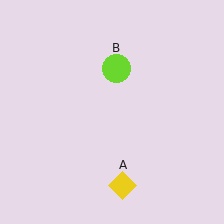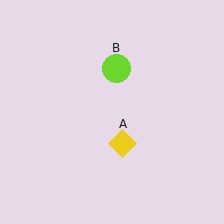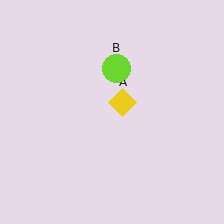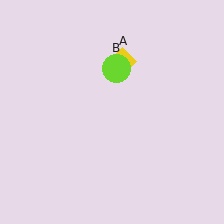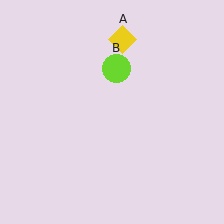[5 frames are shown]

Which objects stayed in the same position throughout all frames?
Lime circle (object B) remained stationary.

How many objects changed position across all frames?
1 object changed position: yellow diamond (object A).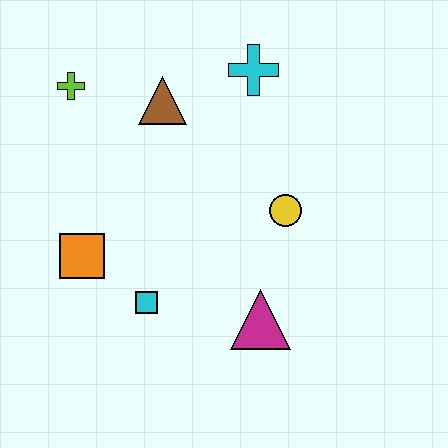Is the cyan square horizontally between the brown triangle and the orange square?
Yes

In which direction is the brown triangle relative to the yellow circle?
The brown triangle is to the left of the yellow circle.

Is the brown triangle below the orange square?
No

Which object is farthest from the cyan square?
The cyan cross is farthest from the cyan square.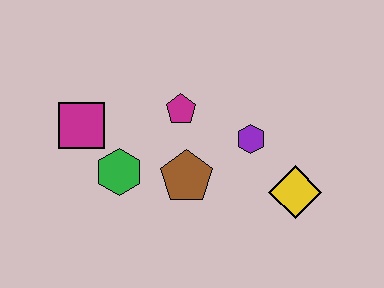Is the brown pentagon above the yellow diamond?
Yes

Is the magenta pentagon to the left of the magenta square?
No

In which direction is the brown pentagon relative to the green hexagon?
The brown pentagon is to the right of the green hexagon.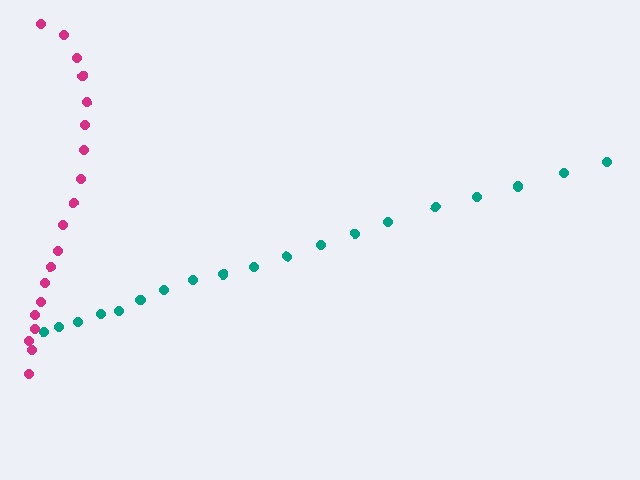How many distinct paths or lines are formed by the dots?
There are 2 distinct paths.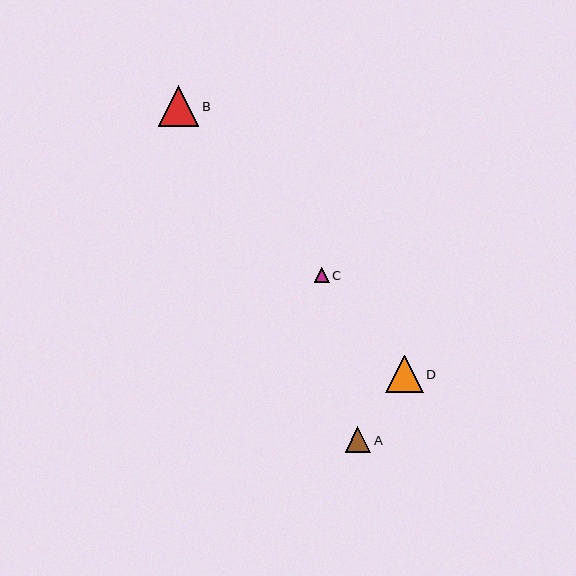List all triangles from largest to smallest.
From largest to smallest: B, D, A, C.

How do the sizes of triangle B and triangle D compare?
Triangle B and triangle D are approximately the same size.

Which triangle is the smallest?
Triangle C is the smallest with a size of approximately 15 pixels.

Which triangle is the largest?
Triangle B is the largest with a size of approximately 40 pixels.